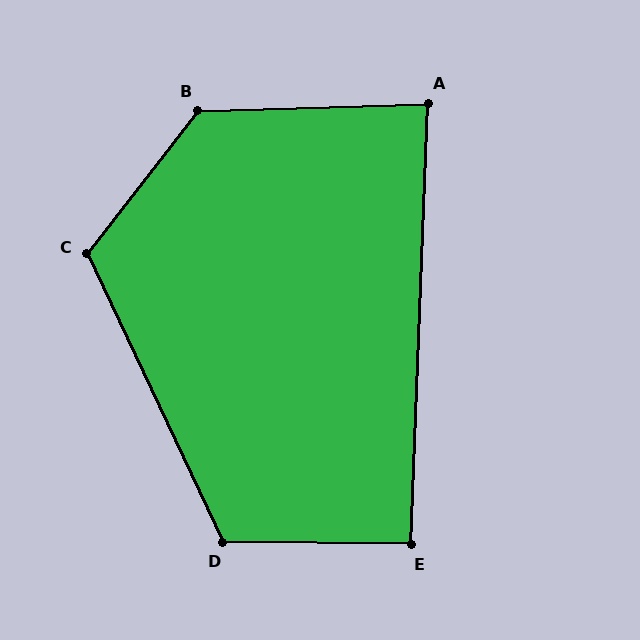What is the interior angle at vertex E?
Approximately 91 degrees (approximately right).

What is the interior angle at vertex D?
Approximately 116 degrees (obtuse).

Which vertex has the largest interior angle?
B, at approximately 130 degrees.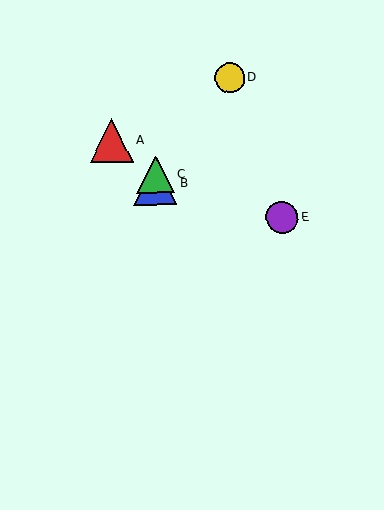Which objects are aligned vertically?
Objects B, C are aligned vertically.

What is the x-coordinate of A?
Object A is at x≈111.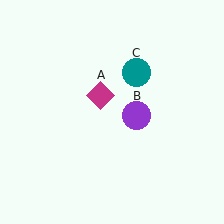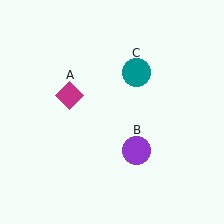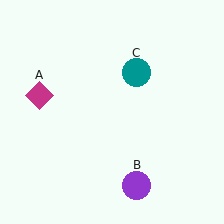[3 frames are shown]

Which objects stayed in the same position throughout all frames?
Teal circle (object C) remained stationary.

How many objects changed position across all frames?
2 objects changed position: magenta diamond (object A), purple circle (object B).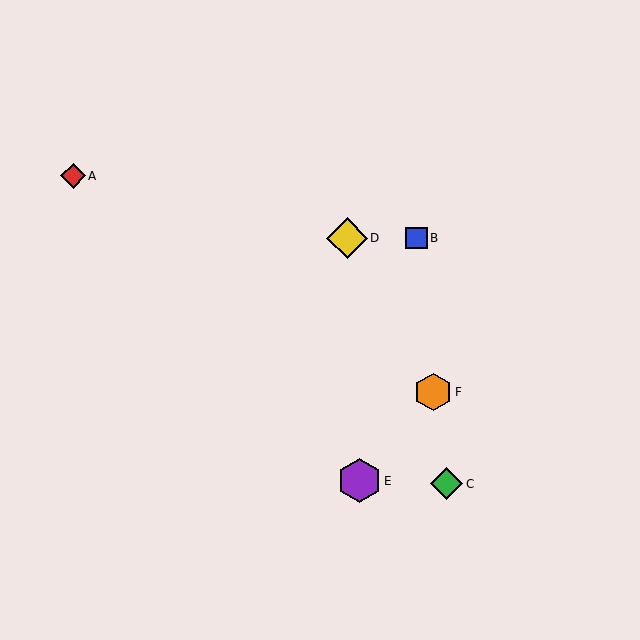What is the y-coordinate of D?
Object D is at y≈238.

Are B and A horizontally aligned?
No, B is at y≈238 and A is at y≈176.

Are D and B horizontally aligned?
Yes, both are at y≈238.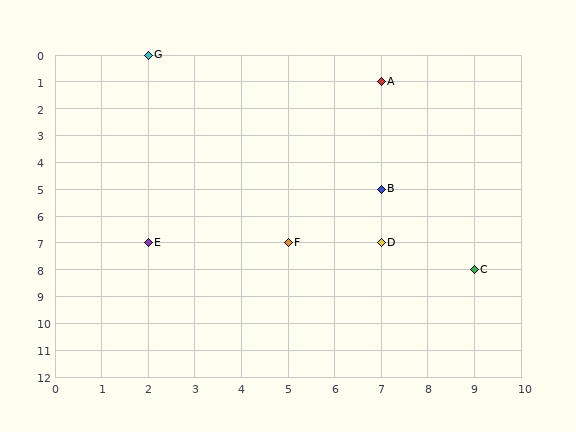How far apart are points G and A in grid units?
Points G and A are 5 columns and 1 row apart (about 5.1 grid units diagonally).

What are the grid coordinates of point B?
Point B is at grid coordinates (7, 5).